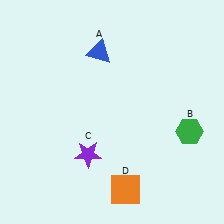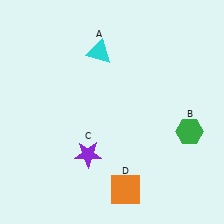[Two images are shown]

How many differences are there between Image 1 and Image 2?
There is 1 difference between the two images.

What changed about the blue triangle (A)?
In Image 1, A is blue. In Image 2, it changed to cyan.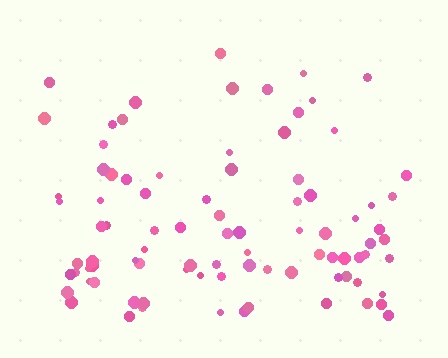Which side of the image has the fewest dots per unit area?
The top.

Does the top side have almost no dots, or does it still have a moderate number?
Still a moderate number, just noticeably fewer than the bottom.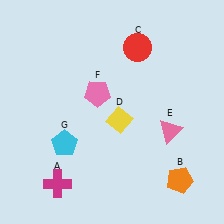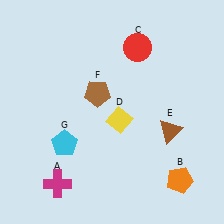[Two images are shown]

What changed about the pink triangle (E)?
In Image 1, E is pink. In Image 2, it changed to brown.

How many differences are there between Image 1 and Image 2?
There are 2 differences between the two images.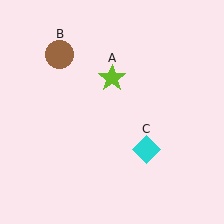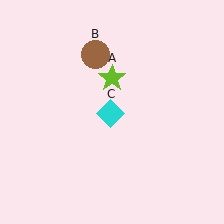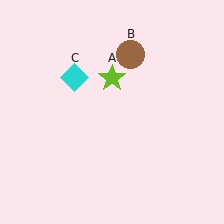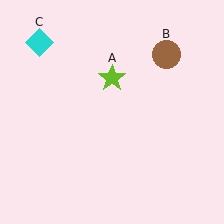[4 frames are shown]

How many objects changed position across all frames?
2 objects changed position: brown circle (object B), cyan diamond (object C).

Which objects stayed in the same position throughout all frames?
Lime star (object A) remained stationary.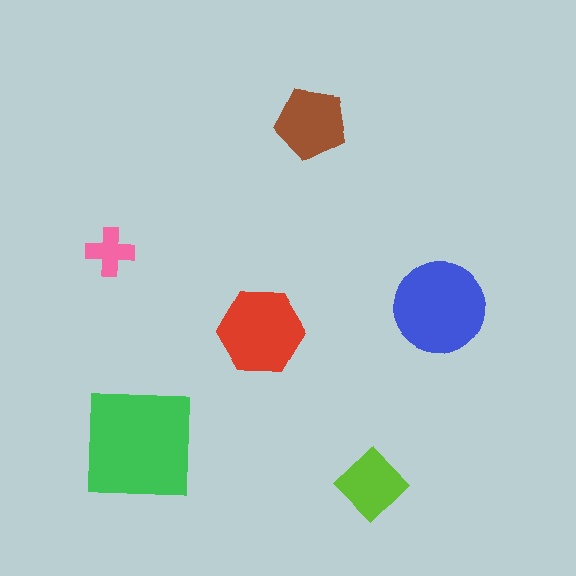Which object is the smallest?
The pink cross.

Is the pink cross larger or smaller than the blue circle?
Smaller.